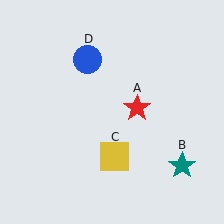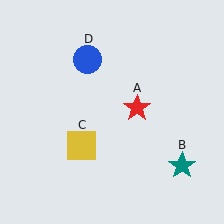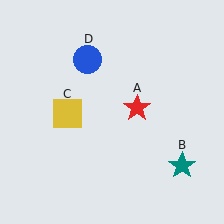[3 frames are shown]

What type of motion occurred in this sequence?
The yellow square (object C) rotated clockwise around the center of the scene.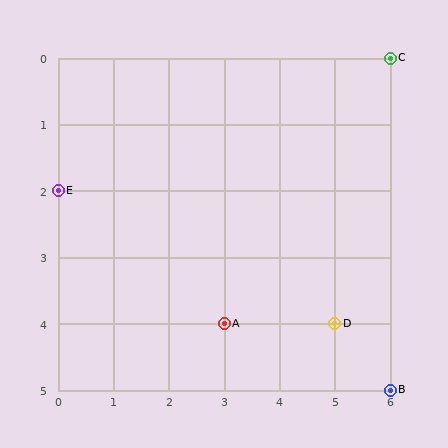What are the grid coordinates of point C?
Point C is at grid coordinates (6, 0).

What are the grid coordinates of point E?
Point E is at grid coordinates (0, 2).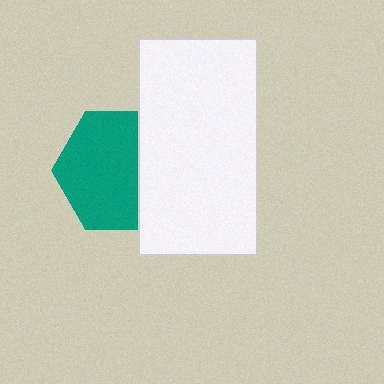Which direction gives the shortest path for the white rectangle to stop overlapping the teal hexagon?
Moving right gives the shortest separation.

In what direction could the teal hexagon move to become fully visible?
The teal hexagon could move left. That would shift it out from behind the white rectangle entirely.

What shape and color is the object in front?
The object in front is a white rectangle.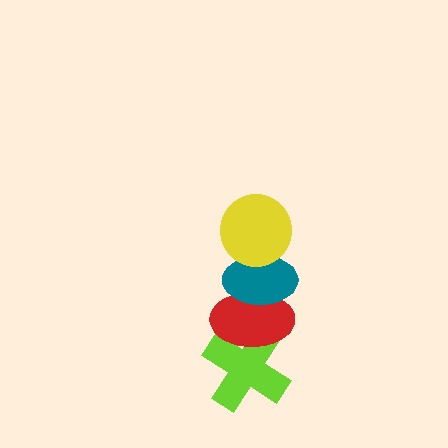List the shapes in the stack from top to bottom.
From top to bottom: the yellow circle, the teal ellipse, the red ellipse, the lime cross.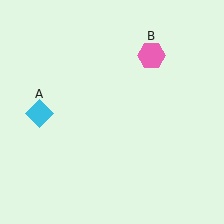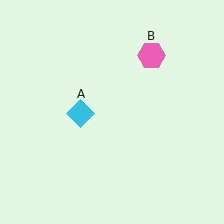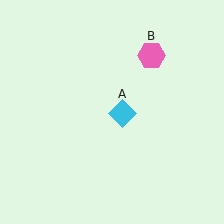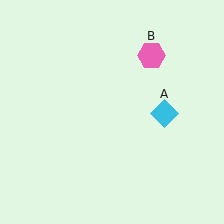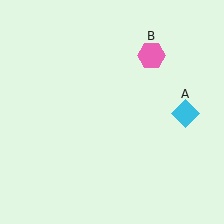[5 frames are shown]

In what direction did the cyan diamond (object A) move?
The cyan diamond (object A) moved right.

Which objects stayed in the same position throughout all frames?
Pink hexagon (object B) remained stationary.